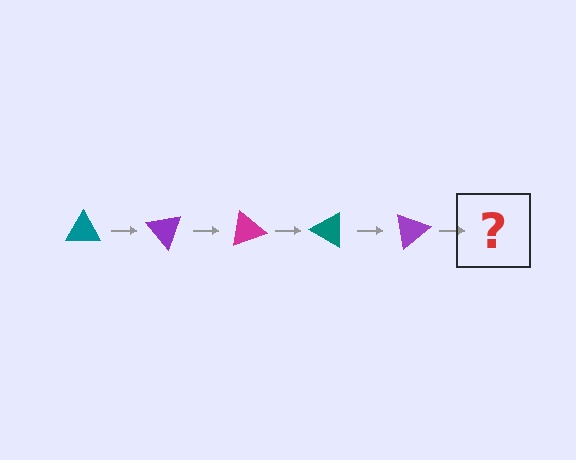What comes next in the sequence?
The next element should be a magenta triangle, rotated 250 degrees from the start.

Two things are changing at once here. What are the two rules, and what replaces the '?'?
The two rules are that it rotates 50 degrees each step and the color cycles through teal, purple, and magenta. The '?' should be a magenta triangle, rotated 250 degrees from the start.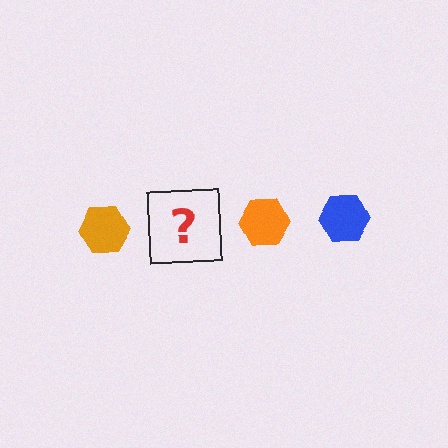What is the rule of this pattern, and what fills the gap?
The rule is that the pattern cycles through orange, blue hexagons. The gap should be filled with a blue hexagon.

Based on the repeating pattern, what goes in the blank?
The blank should be a blue hexagon.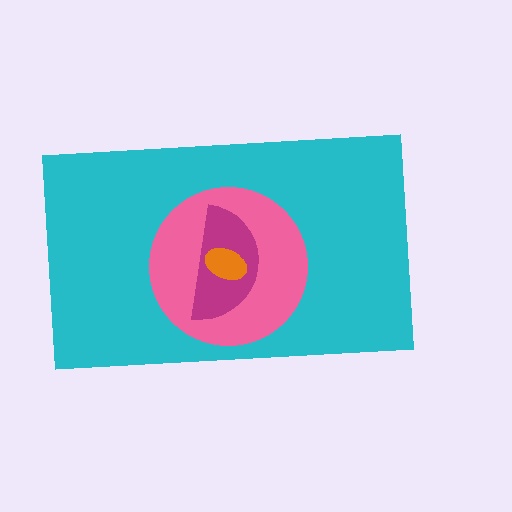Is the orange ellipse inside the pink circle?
Yes.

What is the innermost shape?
The orange ellipse.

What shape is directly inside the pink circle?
The magenta semicircle.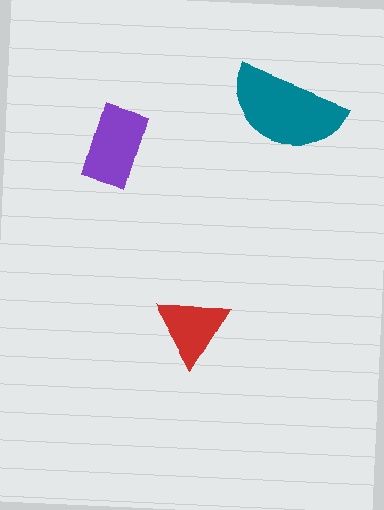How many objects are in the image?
There are 3 objects in the image.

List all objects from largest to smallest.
The teal semicircle, the purple rectangle, the red triangle.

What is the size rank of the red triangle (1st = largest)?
3rd.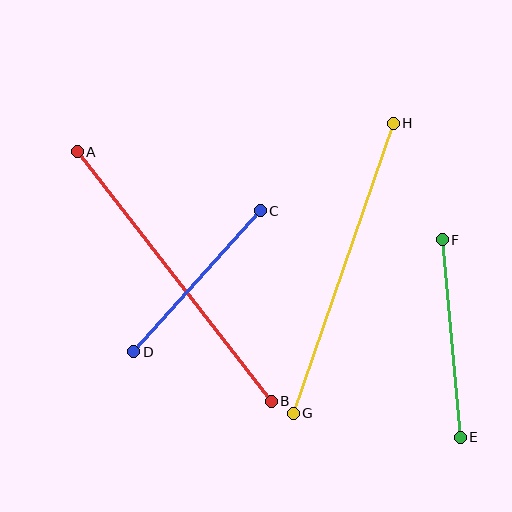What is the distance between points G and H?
The distance is approximately 307 pixels.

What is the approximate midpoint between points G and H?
The midpoint is at approximately (343, 268) pixels.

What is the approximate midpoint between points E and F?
The midpoint is at approximately (451, 339) pixels.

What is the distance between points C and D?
The distance is approximately 190 pixels.